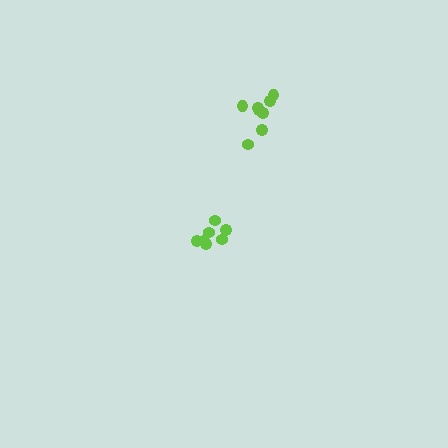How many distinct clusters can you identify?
There are 2 distinct clusters.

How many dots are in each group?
Group 1: 7 dots, Group 2: 8 dots (15 total).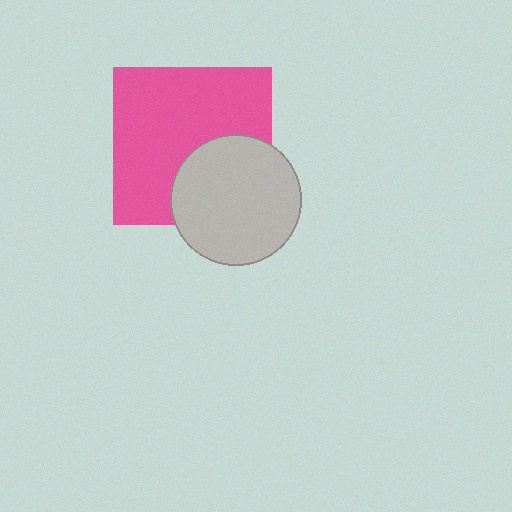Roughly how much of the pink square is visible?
Most of it is visible (roughly 67%).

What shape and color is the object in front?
The object in front is a light gray circle.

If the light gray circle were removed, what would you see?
You would see the complete pink square.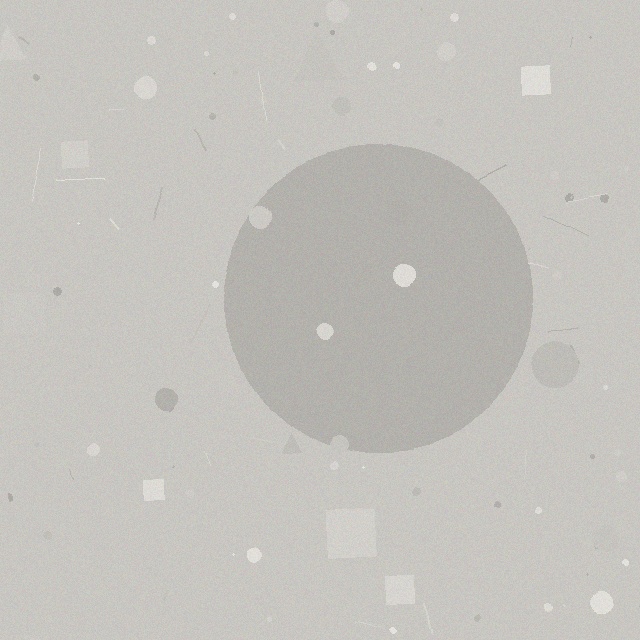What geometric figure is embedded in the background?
A circle is embedded in the background.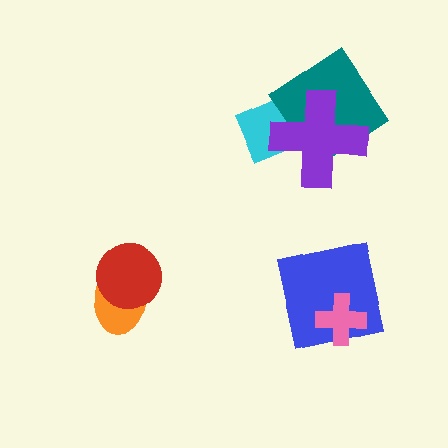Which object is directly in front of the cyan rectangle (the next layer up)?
The teal diamond is directly in front of the cyan rectangle.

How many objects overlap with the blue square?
1 object overlaps with the blue square.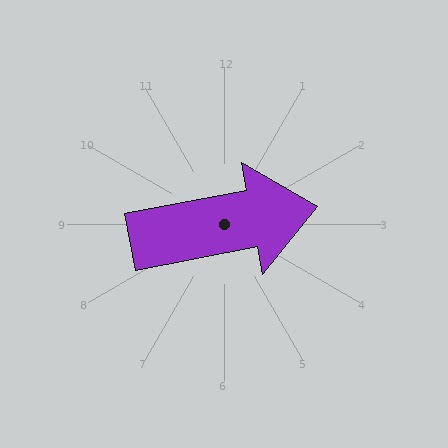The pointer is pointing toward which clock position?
Roughly 3 o'clock.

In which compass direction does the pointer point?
East.